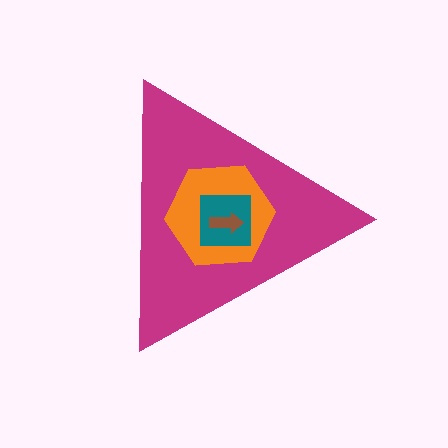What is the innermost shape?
The brown arrow.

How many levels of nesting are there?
4.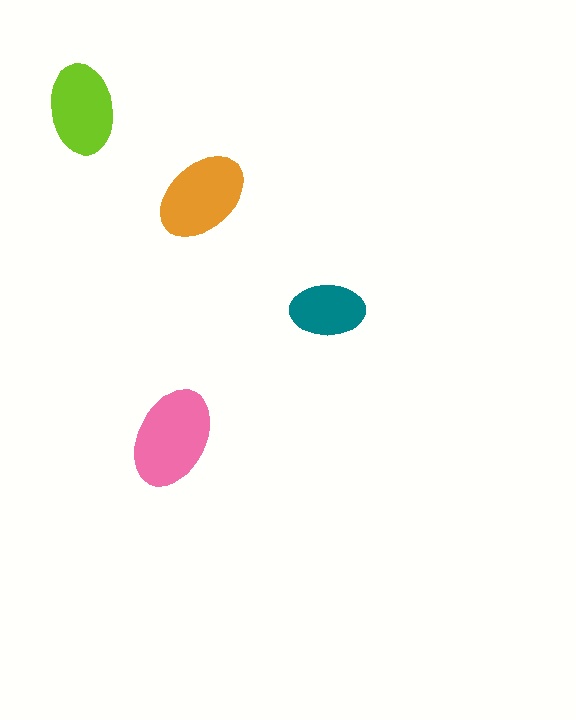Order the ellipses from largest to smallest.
the pink one, the orange one, the lime one, the teal one.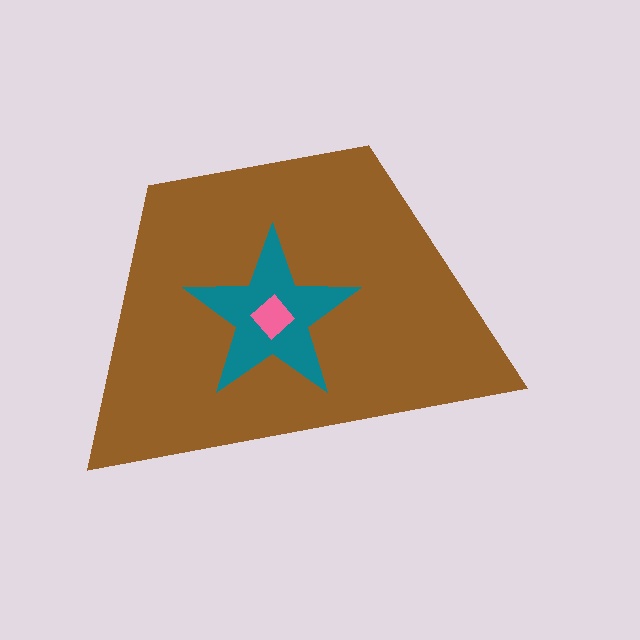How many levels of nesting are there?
3.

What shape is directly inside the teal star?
The pink diamond.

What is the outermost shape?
The brown trapezoid.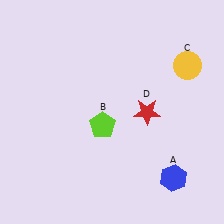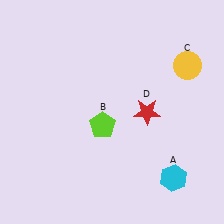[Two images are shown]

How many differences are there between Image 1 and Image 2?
There is 1 difference between the two images.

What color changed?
The hexagon (A) changed from blue in Image 1 to cyan in Image 2.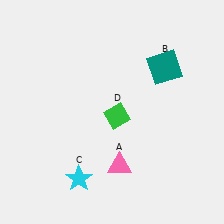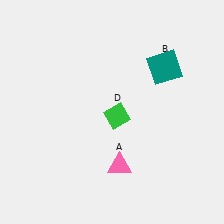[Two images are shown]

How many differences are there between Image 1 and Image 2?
There is 1 difference between the two images.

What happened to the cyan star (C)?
The cyan star (C) was removed in Image 2. It was in the bottom-left area of Image 1.